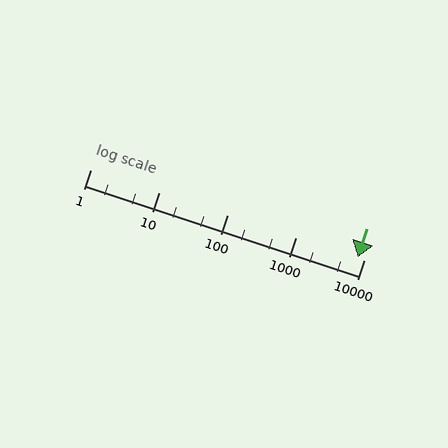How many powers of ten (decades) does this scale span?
The scale spans 4 decades, from 1 to 10000.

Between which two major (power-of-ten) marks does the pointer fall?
The pointer is between 1000 and 10000.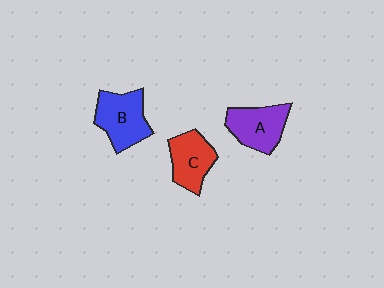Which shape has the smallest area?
Shape C (red).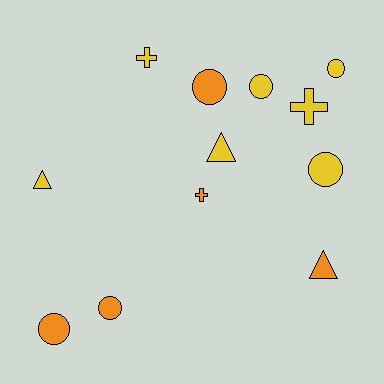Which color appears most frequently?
Yellow, with 7 objects.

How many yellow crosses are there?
There are 2 yellow crosses.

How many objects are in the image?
There are 12 objects.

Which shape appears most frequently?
Circle, with 6 objects.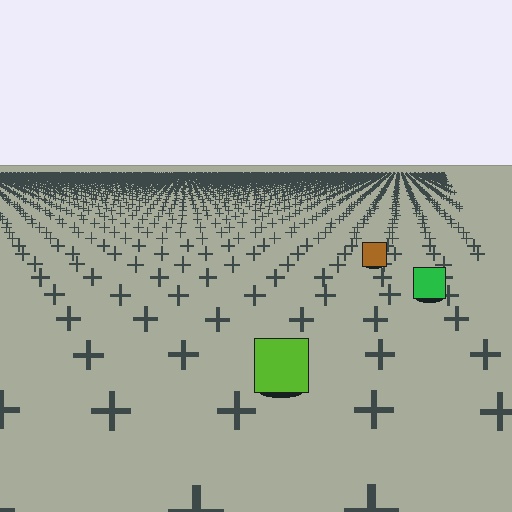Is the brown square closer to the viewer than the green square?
No. The green square is closer — you can tell from the texture gradient: the ground texture is coarser near it.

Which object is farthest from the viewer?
The brown square is farthest from the viewer. It appears smaller and the ground texture around it is denser.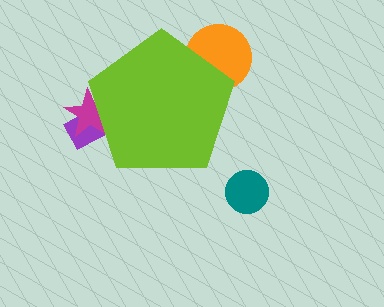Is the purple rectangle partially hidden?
Yes, the purple rectangle is partially hidden behind the lime pentagon.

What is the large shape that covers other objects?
A lime pentagon.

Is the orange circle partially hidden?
Yes, the orange circle is partially hidden behind the lime pentagon.